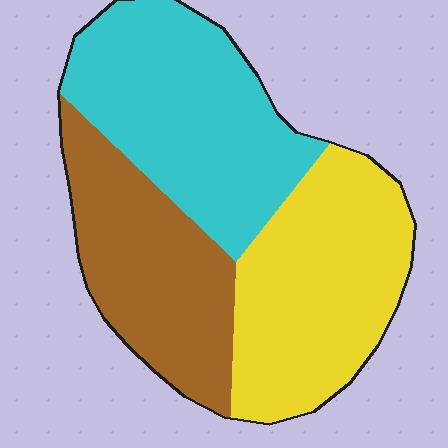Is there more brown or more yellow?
Yellow.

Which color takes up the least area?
Brown, at roughly 30%.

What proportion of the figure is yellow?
Yellow covers about 35% of the figure.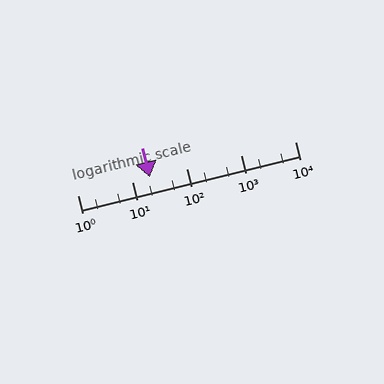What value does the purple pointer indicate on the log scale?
The pointer indicates approximately 21.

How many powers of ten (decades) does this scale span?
The scale spans 4 decades, from 1 to 10000.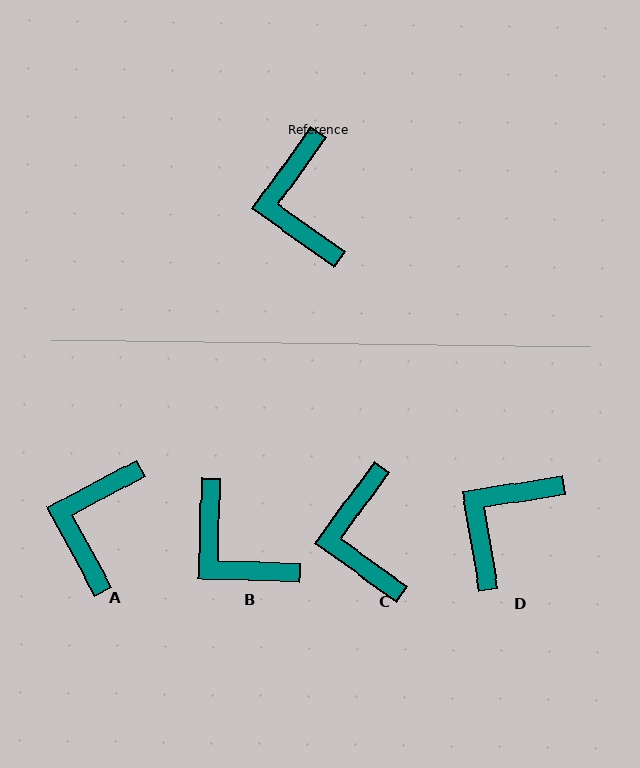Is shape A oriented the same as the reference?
No, it is off by about 26 degrees.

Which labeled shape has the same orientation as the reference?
C.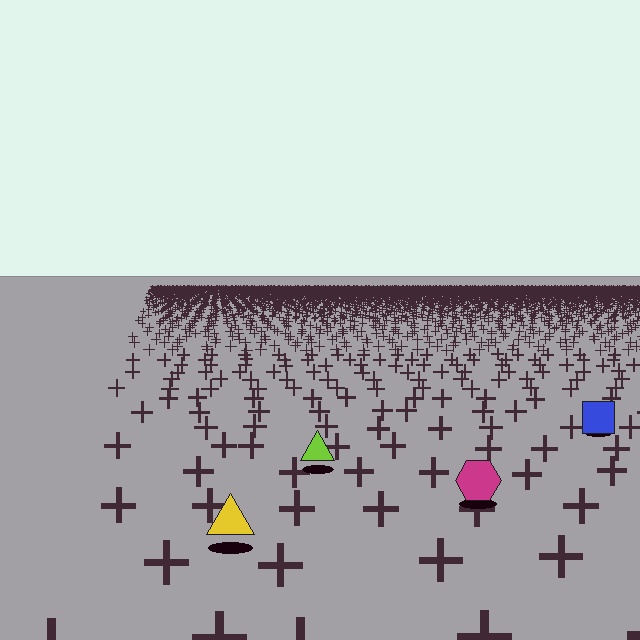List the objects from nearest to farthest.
From nearest to farthest: the yellow triangle, the magenta hexagon, the lime triangle, the blue square.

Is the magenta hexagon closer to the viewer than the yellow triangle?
No. The yellow triangle is closer — you can tell from the texture gradient: the ground texture is coarser near it.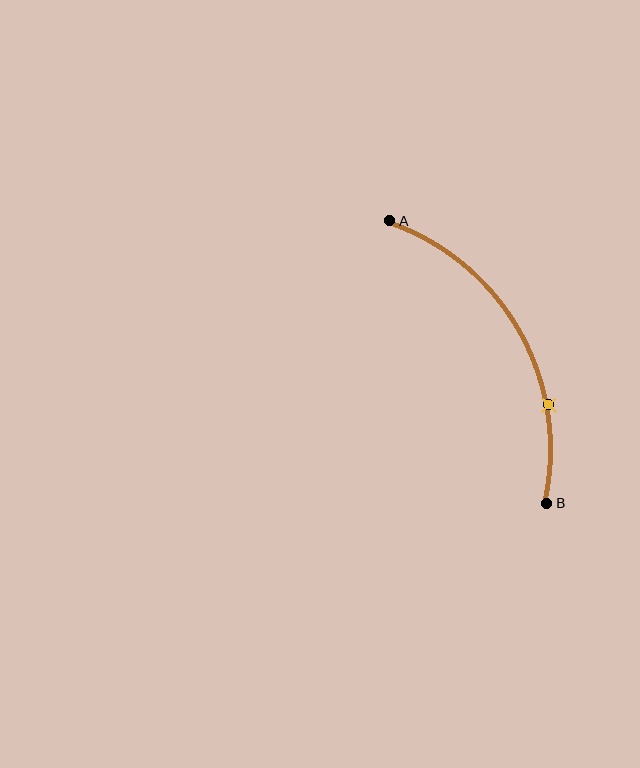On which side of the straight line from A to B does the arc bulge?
The arc bulges to the right of the straight line connecting A and B.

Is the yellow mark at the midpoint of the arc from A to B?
No. The yellow mark lies on the arc but is closer to endpoint B. The arc midpoint would be at the point on the curve equidistant along the arc from both A and B.